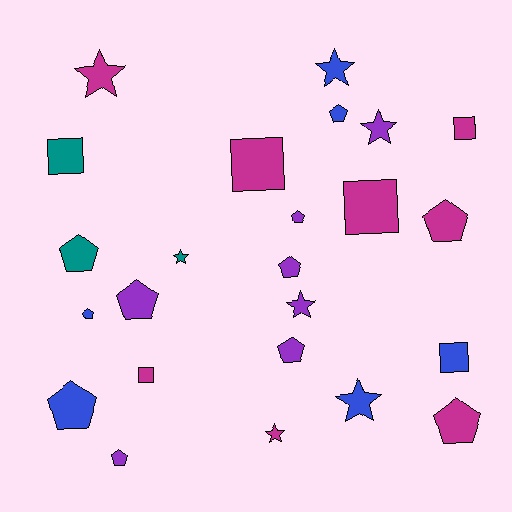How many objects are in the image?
There are 24 objects.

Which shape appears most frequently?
Pentagon, with 11 objects.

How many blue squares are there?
There is 1 blue square.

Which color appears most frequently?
Magenta, with 8 objects.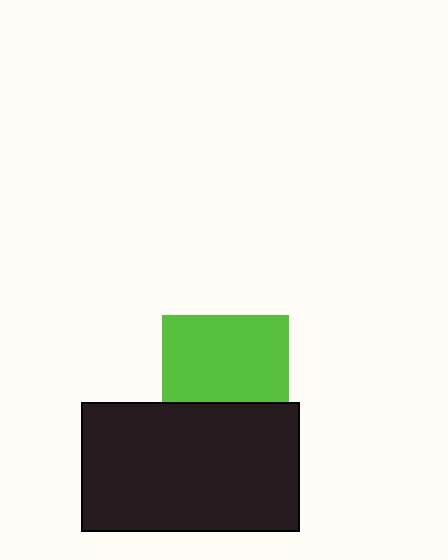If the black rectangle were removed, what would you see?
You would see the complete lime square.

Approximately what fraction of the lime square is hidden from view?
Roughly 32% of the lime square is hidden behind the black rectangle.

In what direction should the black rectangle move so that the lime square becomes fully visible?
The black rectangle should move down. That is the shortest direction to clear the overlap and leave the lime square fully visible.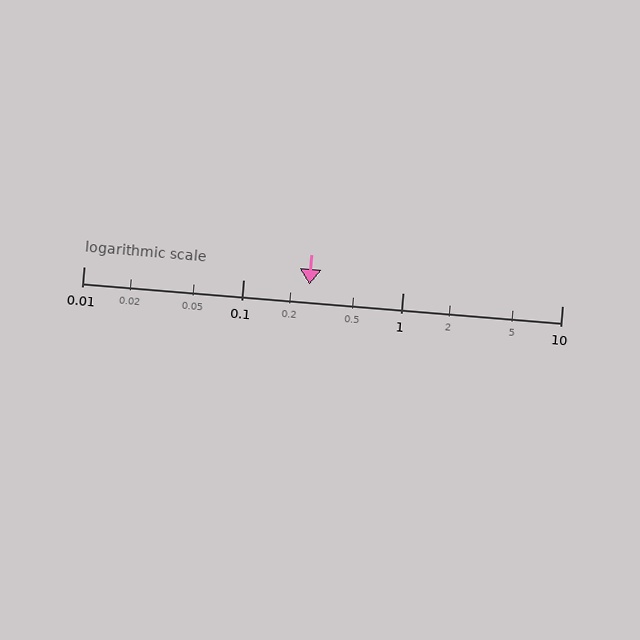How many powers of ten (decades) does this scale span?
The scale spans 3 decades, from 0.01 to 10.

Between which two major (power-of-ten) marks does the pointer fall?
The pointer is between 0.1 and 1.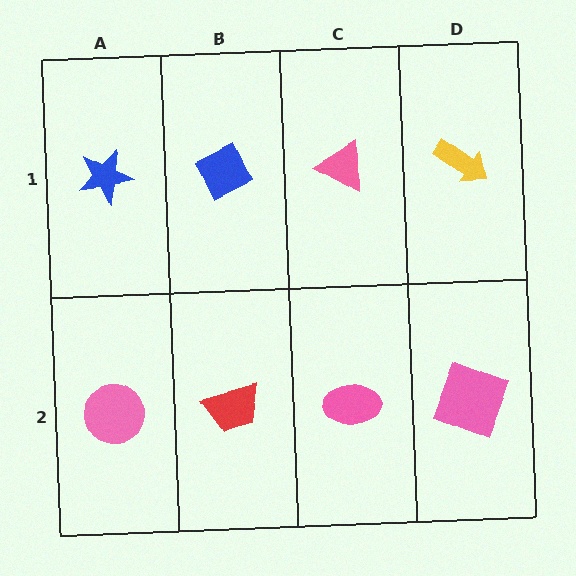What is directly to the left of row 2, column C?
A red trapezoid.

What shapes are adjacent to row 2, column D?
A yellow arrow (row 1, column D), a pink ellipse (row 2, column C).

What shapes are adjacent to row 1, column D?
A pink square (row 2, column D), a pink triangle (row 1, column C).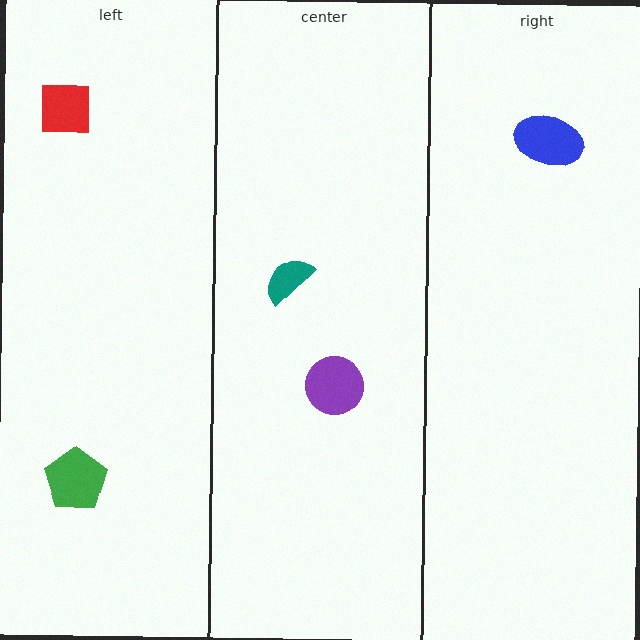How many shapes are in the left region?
2.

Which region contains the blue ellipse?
The right region.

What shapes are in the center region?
The teal semicircle, the purple circle.